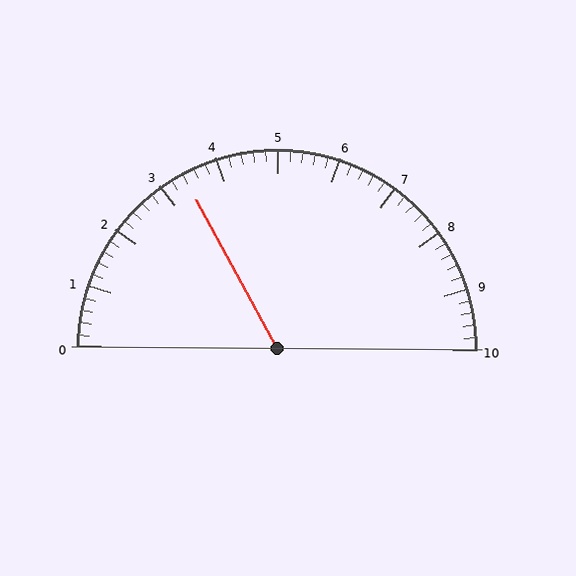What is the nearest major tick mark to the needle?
The nearest major tick mark is 3.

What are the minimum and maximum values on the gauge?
The gauge ranges from 0 to 10.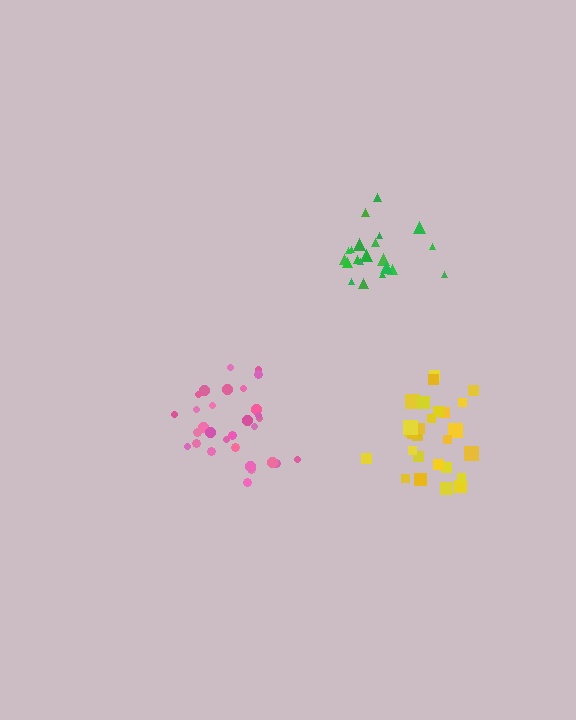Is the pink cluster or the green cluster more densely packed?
Pink.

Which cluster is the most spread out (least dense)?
Green.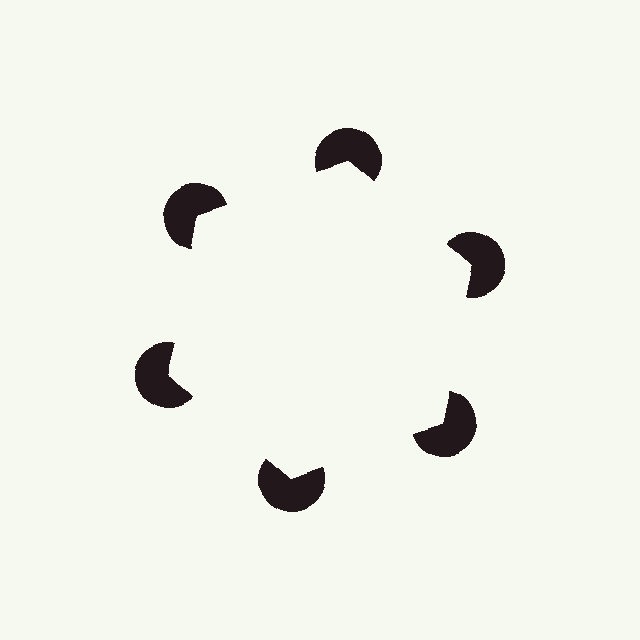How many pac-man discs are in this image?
There are 6 — one at each vertex of the illusory hexagon.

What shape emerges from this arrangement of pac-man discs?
An illusory hexagon — its edges are inferred from the aligned wedge cuts in the pac-man discs, not physically drawn.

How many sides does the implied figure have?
6 sides.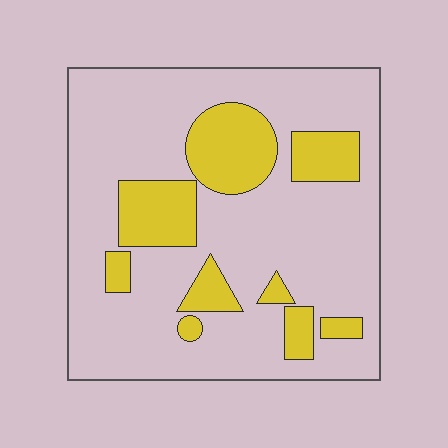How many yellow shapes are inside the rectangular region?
9.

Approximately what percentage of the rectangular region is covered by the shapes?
Approximately 25%.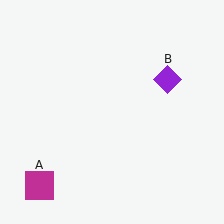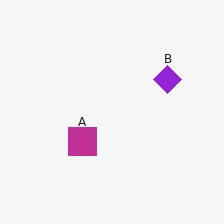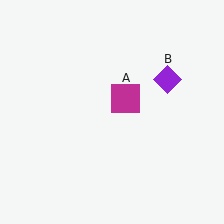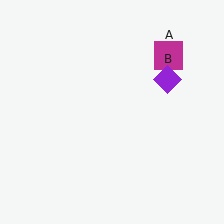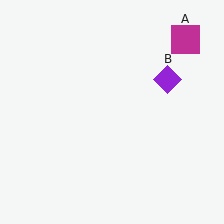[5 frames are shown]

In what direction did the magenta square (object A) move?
The magenta square (object A) moved up and to the right.